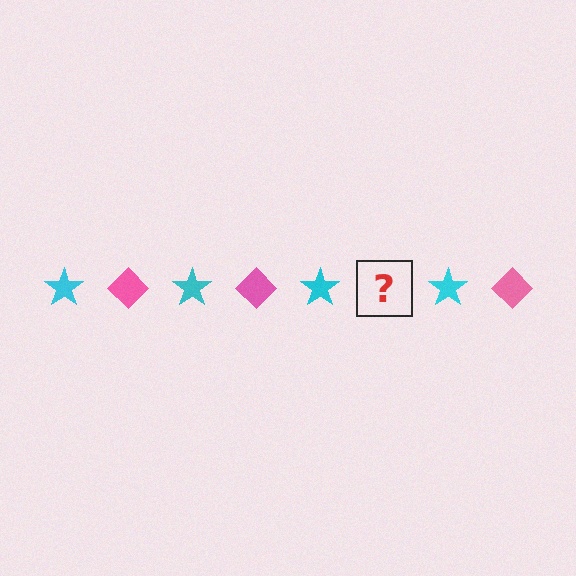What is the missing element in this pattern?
The missing element is a pink diamond.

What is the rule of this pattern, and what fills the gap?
The rule is that the pattern alternates between cyan star and pink diamond. The gap should be filled with a pink diamond.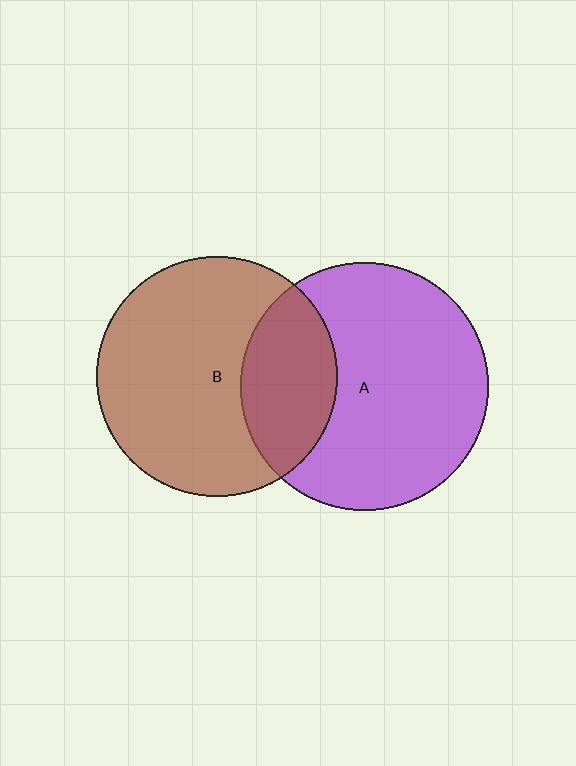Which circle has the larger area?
Circle A (purple).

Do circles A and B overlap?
Yes.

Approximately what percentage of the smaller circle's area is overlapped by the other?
Approximately 30%.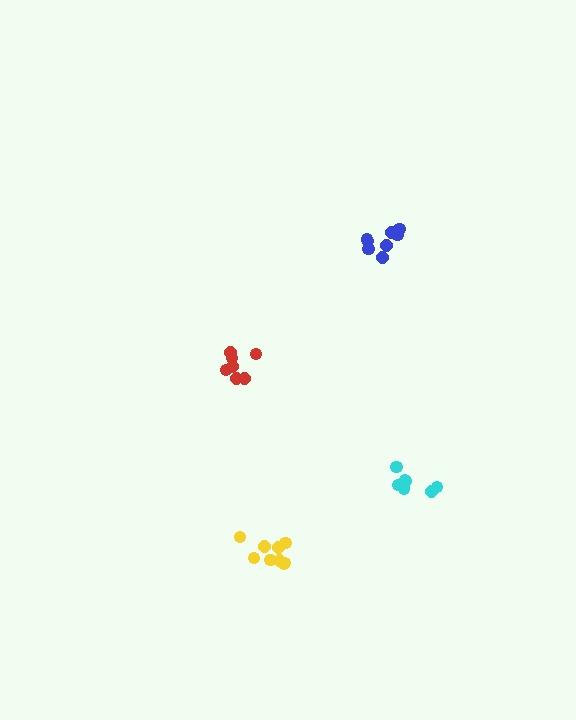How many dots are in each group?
Group 1: 9 dots, Group 2: 7 dots, Group 3: 8 dots, Group 4: 7 dots (31 total).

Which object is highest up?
The blue cluster is topmost.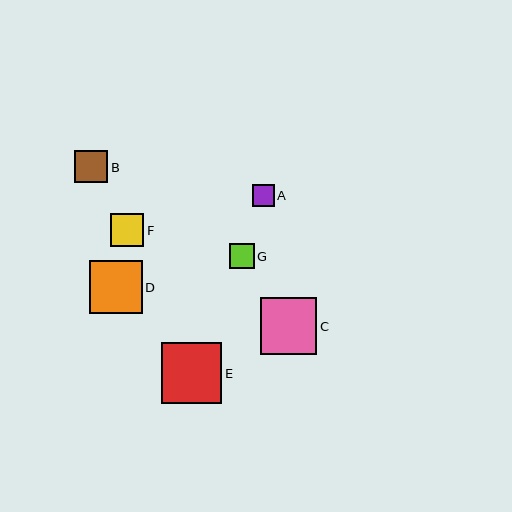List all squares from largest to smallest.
From largest to smallest: E, C, D, F, B, G, A.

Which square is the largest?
Square E is the largest with a size of approximately 60 pixels.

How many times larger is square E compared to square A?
Square E is approximately 2.8 times the size of square A.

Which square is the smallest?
Square A is the smallest with a size of approximately 22 pixels.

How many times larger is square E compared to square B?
Square E is approximately 1.8 times the size of square B.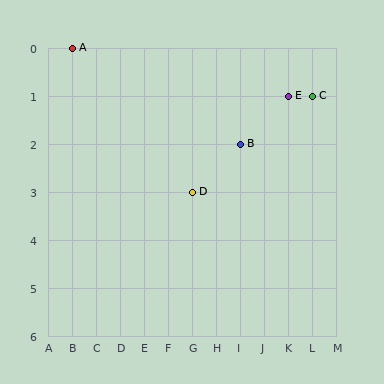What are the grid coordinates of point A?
Point A is at grid coordinates (B, 0).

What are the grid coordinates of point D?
Point D is at grid coordinates (G, 3).